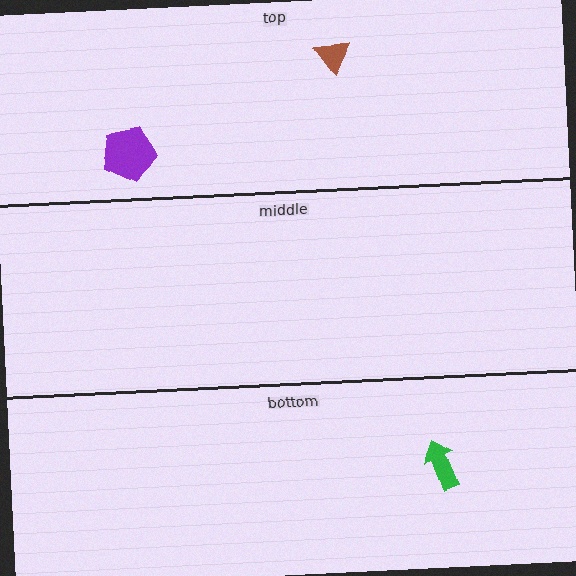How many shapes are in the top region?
2.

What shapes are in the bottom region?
The green arrow.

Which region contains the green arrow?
The bottom region.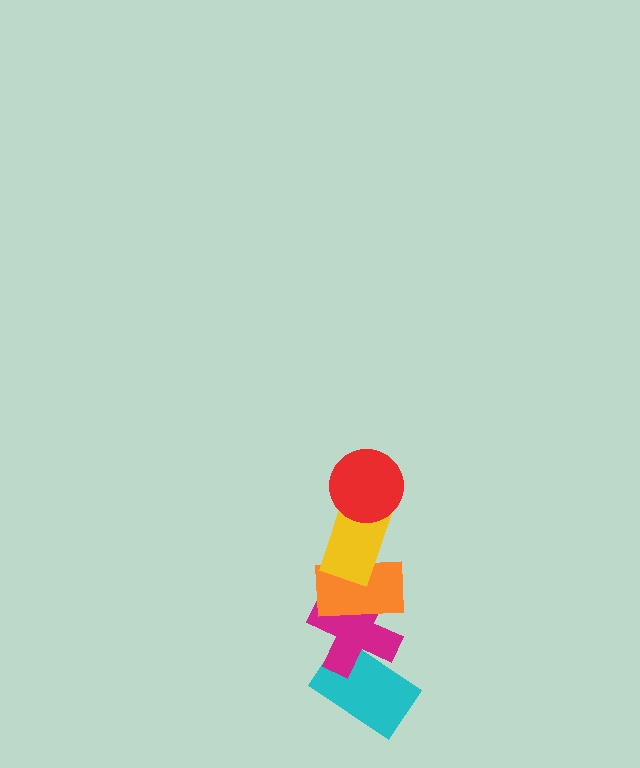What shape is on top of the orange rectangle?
The yellow rectangle is on top of the orange rectangle.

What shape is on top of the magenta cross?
The orange rectangle is on top of the magenta cross.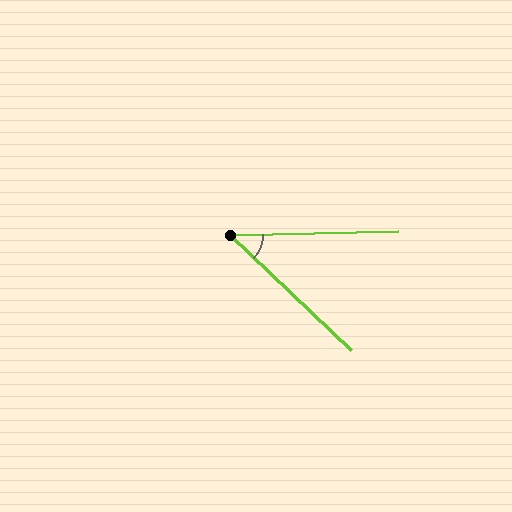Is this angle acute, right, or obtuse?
It is acute.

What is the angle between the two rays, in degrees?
Approximately 45 degrees.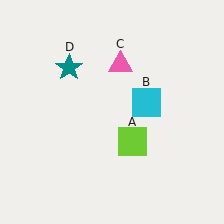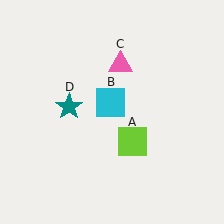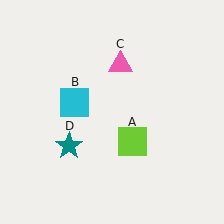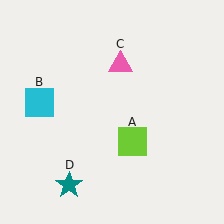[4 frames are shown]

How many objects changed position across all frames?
2 objects changed position: cyan square (object B), teal star (object D).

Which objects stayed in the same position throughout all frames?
Lime square (object A) and pink triangle (object C) remained stationary.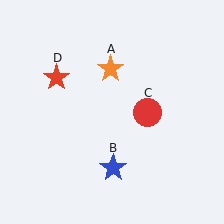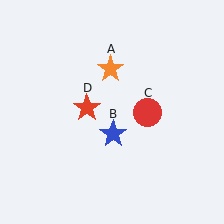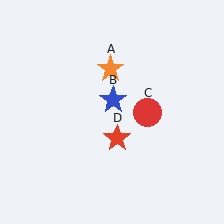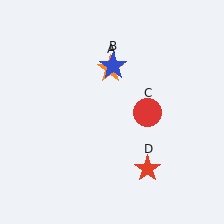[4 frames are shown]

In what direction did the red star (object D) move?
The red star (object D) moved down and to the right.